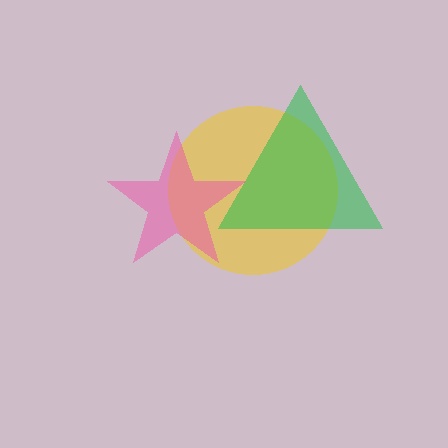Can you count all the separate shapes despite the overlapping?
Yes, there are 3 separate shapes.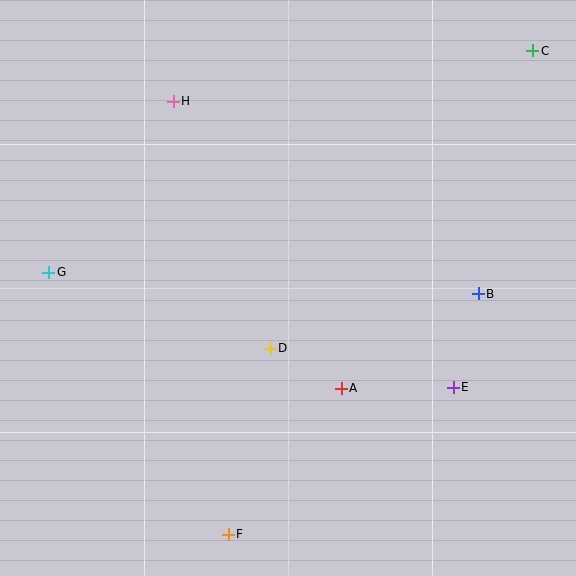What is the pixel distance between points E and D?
The distance between E and D is 187 pixels.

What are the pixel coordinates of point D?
Point D is at (270, 348).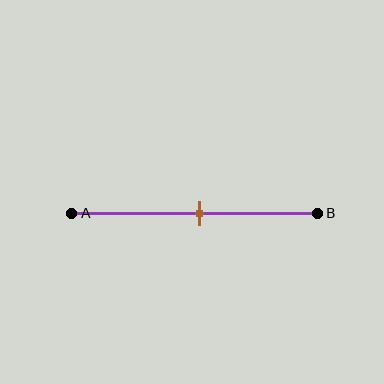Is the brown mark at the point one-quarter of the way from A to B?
No, the mark is at about 50% from A, not at the 25% one-quarter point.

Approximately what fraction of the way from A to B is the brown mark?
The brown mark is approximately 50% of the way from A to B.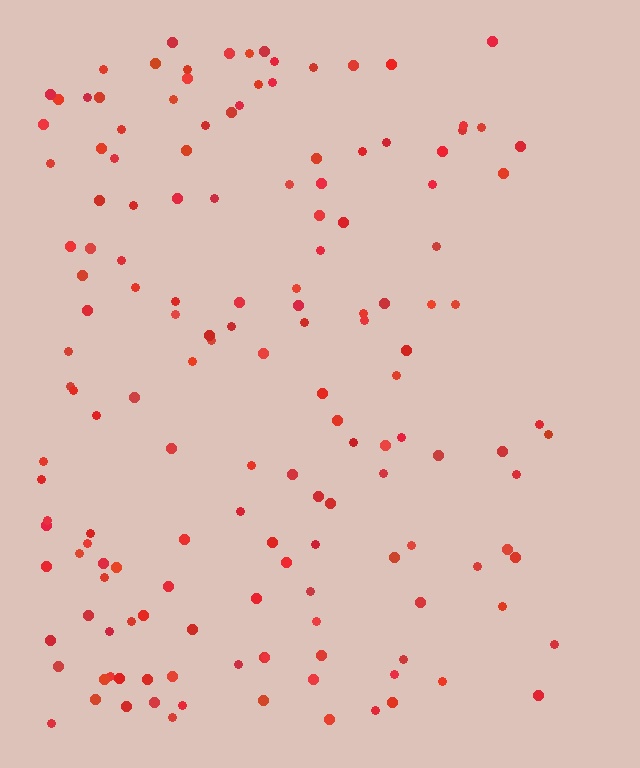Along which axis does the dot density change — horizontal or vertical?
Horizontal.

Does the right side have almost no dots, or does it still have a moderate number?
Still a moderate number, just noticeably fewer than the left.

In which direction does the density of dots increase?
From right to left, with the left side densest.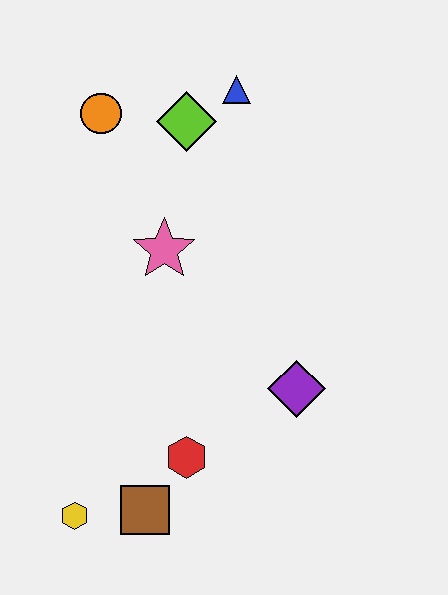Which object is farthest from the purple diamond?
The orange circle is farthest from the purple diamond.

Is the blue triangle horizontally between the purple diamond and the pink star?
Yes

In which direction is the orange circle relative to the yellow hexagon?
The orange circle is above the yellow hexagon.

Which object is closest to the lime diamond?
The blue triangle is closest to the lime diamond.